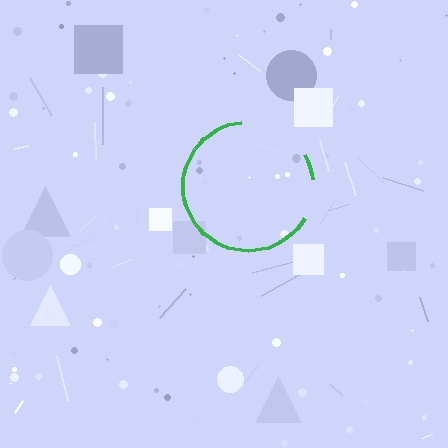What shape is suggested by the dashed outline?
The dashed outline suggests a circle.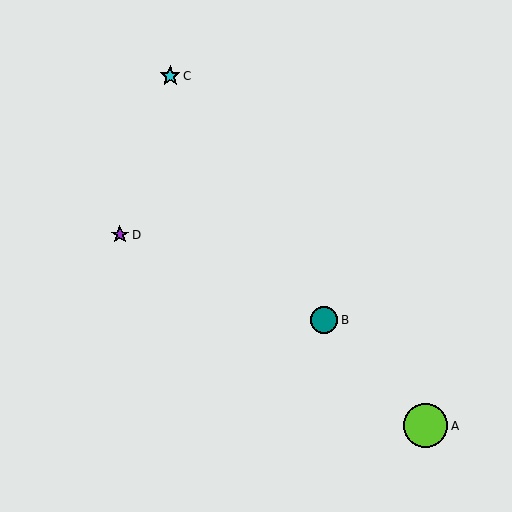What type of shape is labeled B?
Shape B is a teal circle.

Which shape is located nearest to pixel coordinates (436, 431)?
The lime circle (labeled A) at (426, 426) is nearest to that location.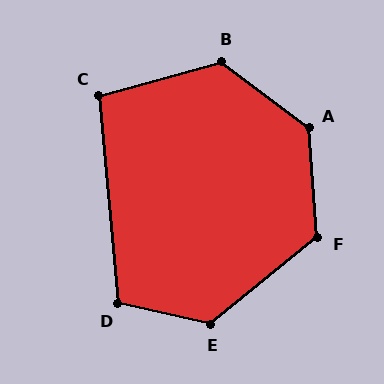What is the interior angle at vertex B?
Approximately 127 degrees (obtuse).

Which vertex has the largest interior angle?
A, at approximately 131 degrees.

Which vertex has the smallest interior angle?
C, at approximately 100 degrees.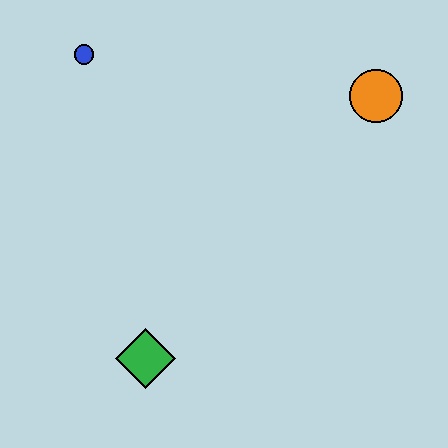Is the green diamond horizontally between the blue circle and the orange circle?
Yes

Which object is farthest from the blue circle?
The green diamond is farthest from the blue circle.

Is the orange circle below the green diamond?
No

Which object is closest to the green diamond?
The blue circle is closest to the green diamond.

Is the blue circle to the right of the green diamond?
No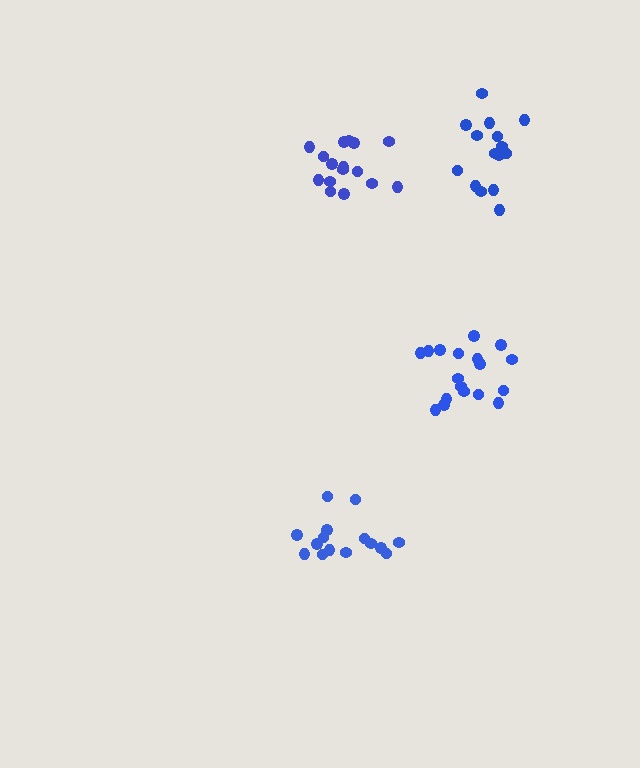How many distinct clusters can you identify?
There are 4 distinct clusters.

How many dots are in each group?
Group 1: 15 dots, Group 2: 18 dots, Group 3: 16 dots, Group 4: 15 dots (64 total).